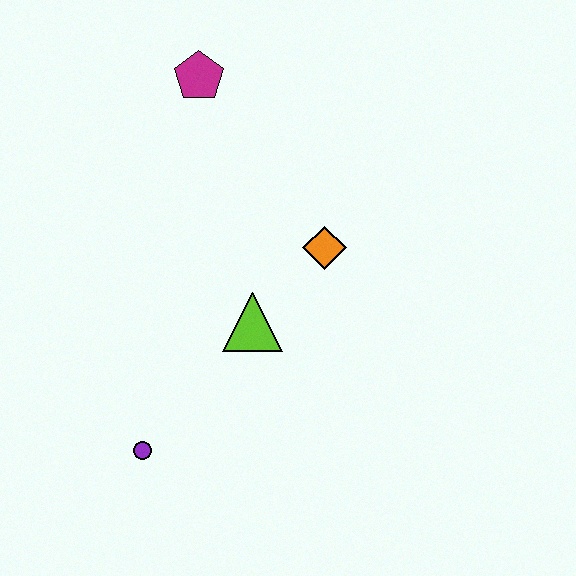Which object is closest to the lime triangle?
The orange diamond is closest to the lime triangle.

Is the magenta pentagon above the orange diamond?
Yes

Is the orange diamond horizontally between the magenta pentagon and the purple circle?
No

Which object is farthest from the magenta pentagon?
The purple circle is farthest from the magenta pentagon.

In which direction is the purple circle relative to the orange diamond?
The purple circle is below the orange diamond.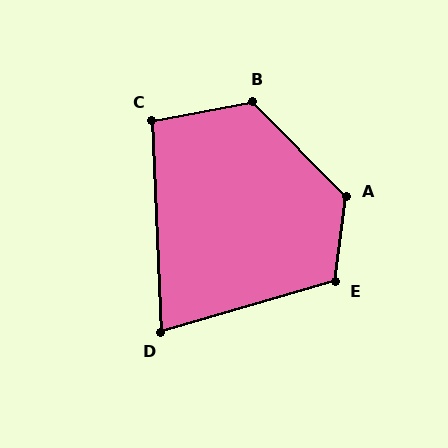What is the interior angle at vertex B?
Approximately 124 degrees (obtuse).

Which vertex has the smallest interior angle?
D, at approximately 76 degrees.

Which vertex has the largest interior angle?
A, at approximately 128 degrees.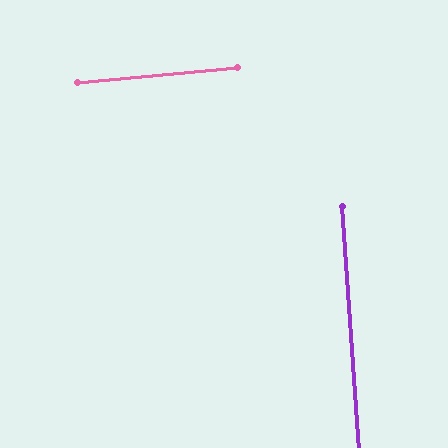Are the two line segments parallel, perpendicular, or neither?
Perpendicular — they meet at approximately 89°.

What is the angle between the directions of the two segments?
Approximately 89 degrees.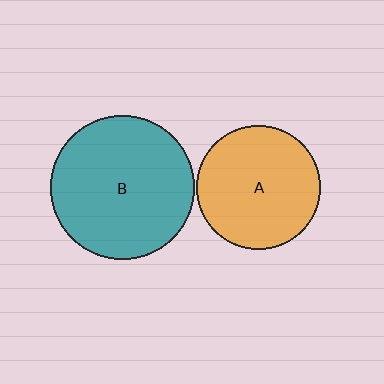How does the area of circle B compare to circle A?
Approximately 1.3 times.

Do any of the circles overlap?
No, none of the circles overlap.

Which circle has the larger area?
Circle B (teal).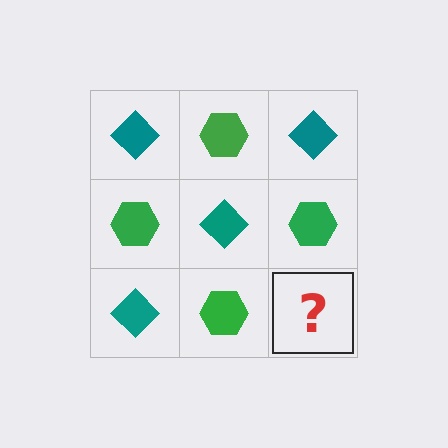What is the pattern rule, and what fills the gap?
The rule is that it alternates teal diamond and green hexagon in a checkerboard pattern. The gap should be filled with a teal diamond.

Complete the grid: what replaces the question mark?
The question mark should be replaced with a teal diamond.